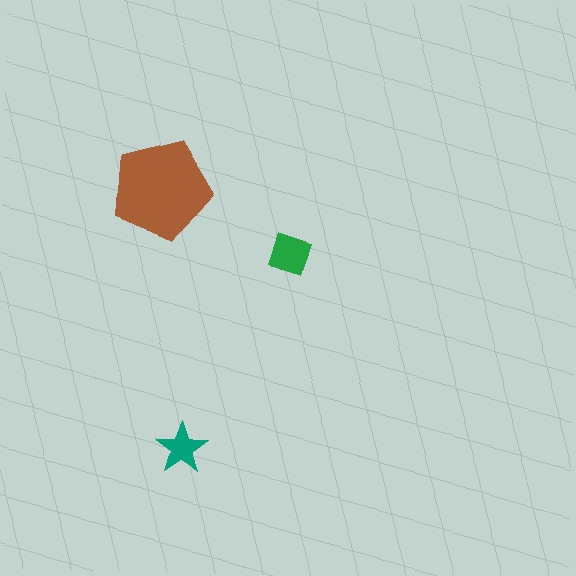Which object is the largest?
The brown pentagon.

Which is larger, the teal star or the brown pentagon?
The brown pentagon.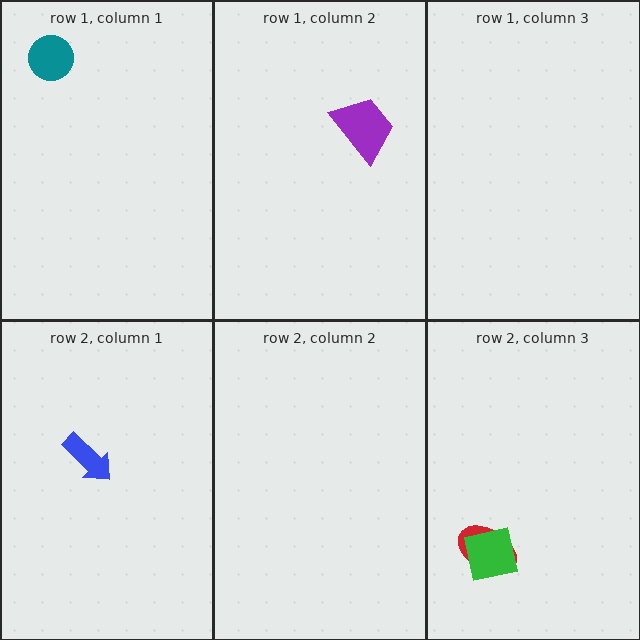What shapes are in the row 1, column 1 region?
The teal circle.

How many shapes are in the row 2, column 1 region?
1.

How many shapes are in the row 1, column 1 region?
1.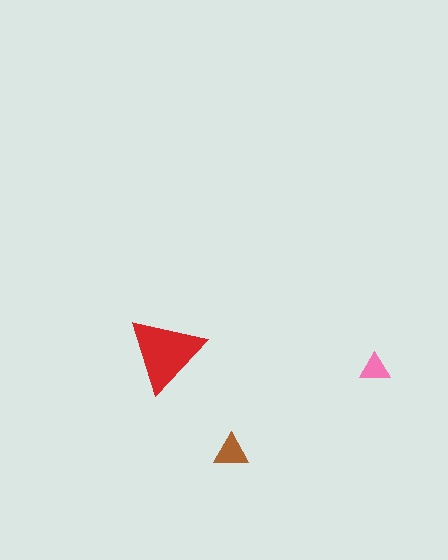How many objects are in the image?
There are 3 objects in the image.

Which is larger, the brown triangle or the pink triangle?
The brown one.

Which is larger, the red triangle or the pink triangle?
The red one.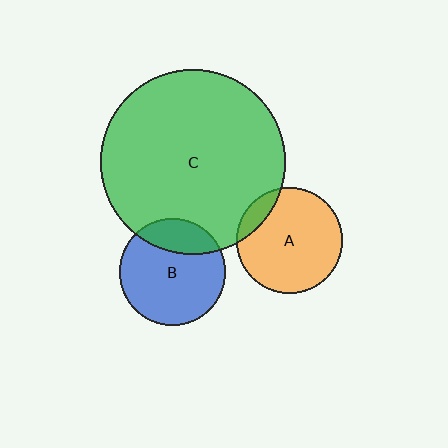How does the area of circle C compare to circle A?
Approximately 3.0 times.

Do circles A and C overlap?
Yes.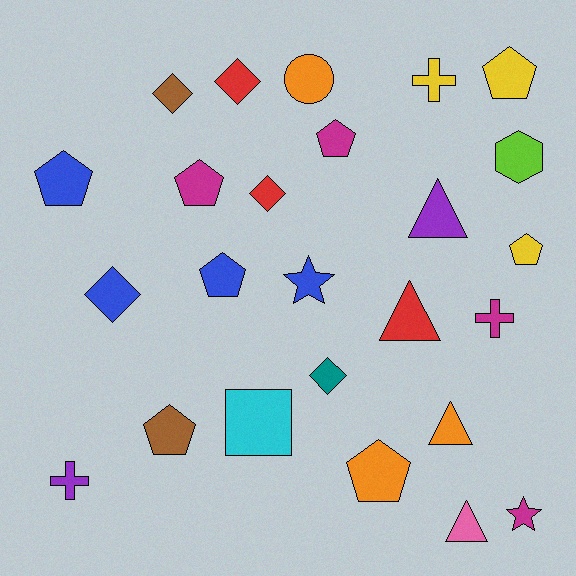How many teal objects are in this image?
There is 1 teal object.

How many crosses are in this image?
There are 3 crosses.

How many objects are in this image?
There are 25 objects.